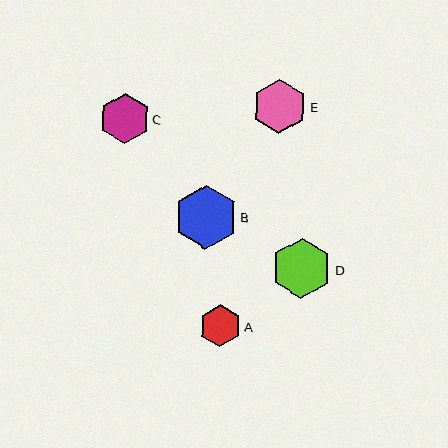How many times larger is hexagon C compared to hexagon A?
Hexagon C is approximately 1.2 times the size of hexagon A.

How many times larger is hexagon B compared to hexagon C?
Hexagon B is approximately 1.3 times the size of hexagon C.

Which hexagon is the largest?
Hexagon B is the largest with a size of approximately 64 pixels.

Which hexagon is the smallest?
Hexagon A is the smallest with a size of approximately 42 pixels.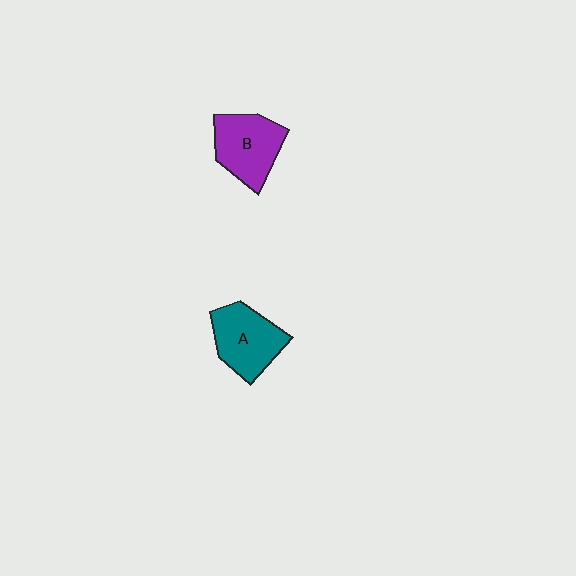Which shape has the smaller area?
Shape B (purple).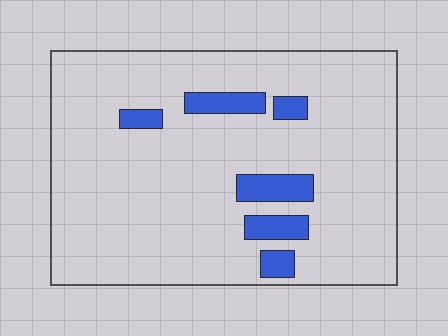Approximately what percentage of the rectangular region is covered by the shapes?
Approximately 10%.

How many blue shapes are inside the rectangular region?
6.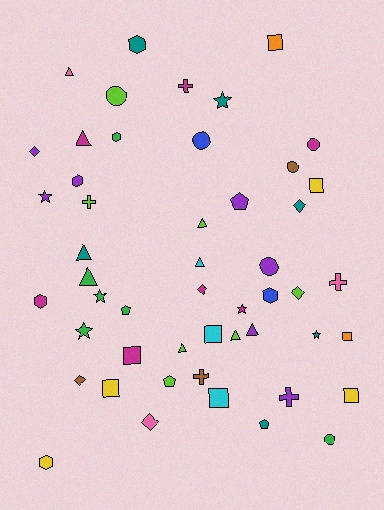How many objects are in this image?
There are 50 objects.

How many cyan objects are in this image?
There are 3 cyan objects.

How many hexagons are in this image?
There are 6 hexagons.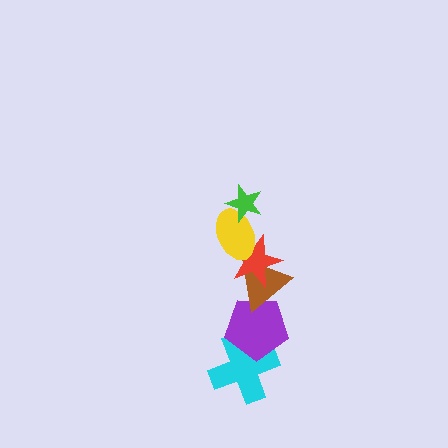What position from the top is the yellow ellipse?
The yellow ellipse is 2nd from the top.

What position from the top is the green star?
The green star is 1st from the top.